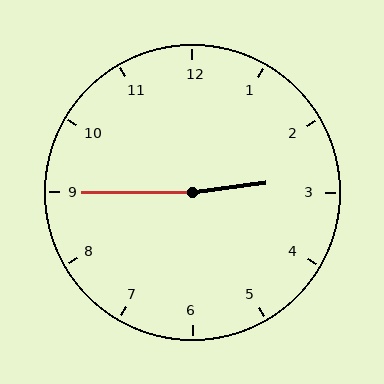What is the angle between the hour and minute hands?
Approximately 172 degrees.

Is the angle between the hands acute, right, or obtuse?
It is obtuse.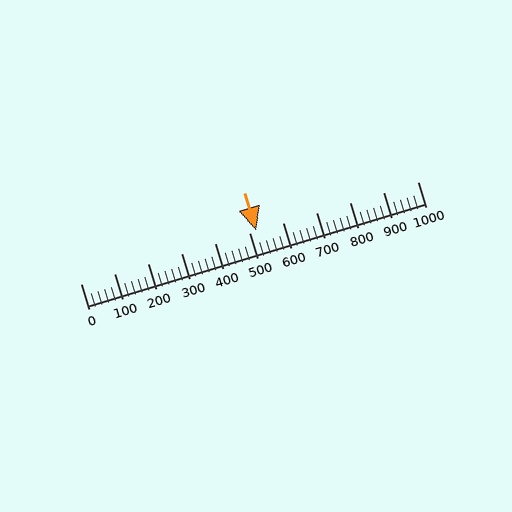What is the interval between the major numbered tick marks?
The major tick marks are spaced 100 units apart.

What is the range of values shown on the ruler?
The ruler shows values from 0 to 1000.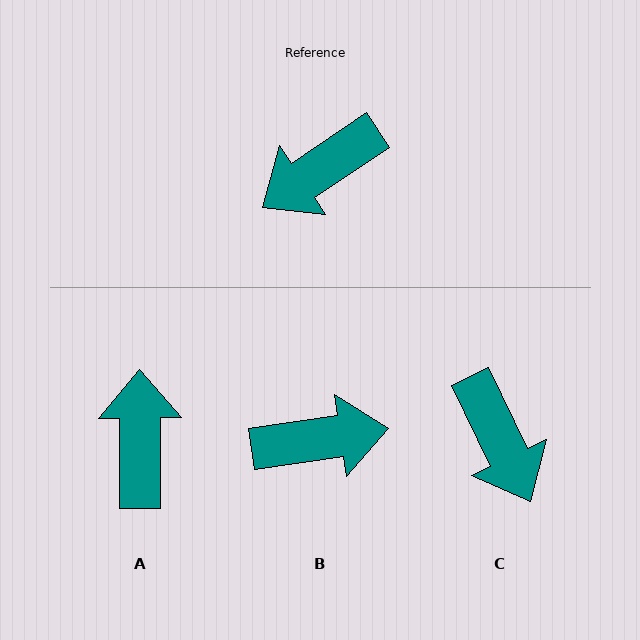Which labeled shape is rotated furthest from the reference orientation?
B, about 155 degrees away.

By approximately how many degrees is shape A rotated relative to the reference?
Approximately 124 degrees clockwise.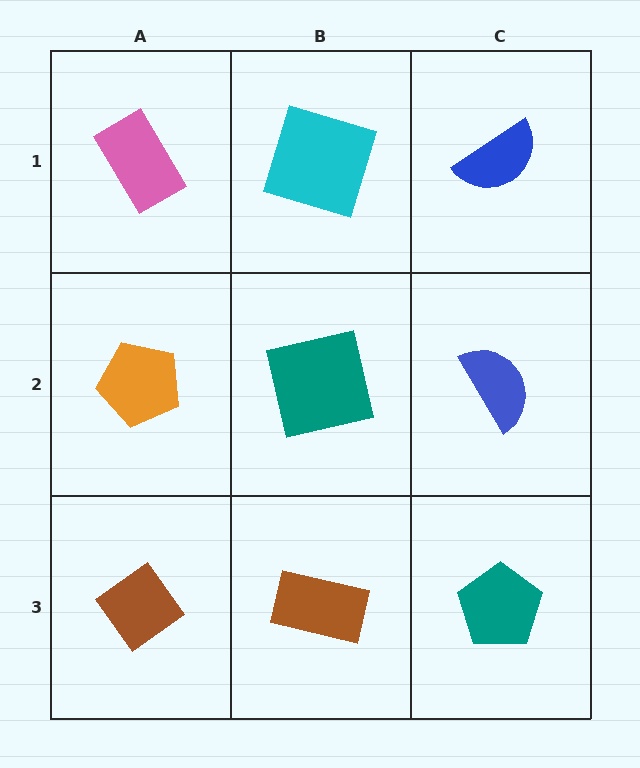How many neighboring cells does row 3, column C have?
2.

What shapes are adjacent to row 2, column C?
A blue semicircle (row 1, column C), a teal pentagon (row 3, column C), a teal square (row 2, column B).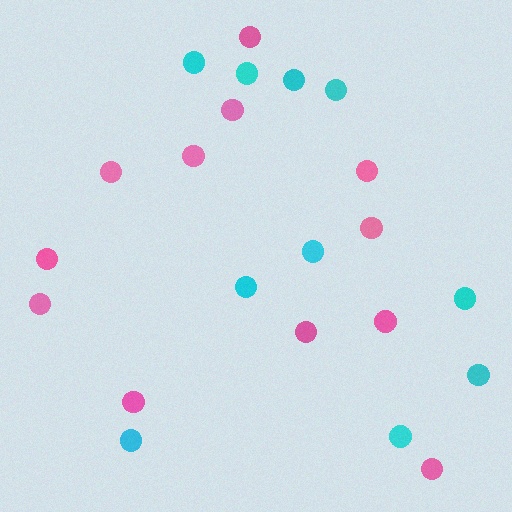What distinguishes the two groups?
There are 2 groups: one group of pink circles (12) and one group of cyan circles (10).